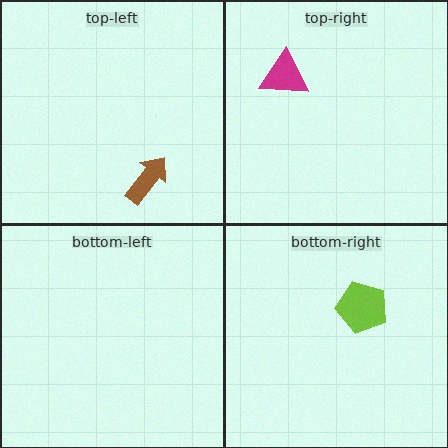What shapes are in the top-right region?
The magenta triangle.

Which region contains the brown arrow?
The top-left region.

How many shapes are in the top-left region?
1.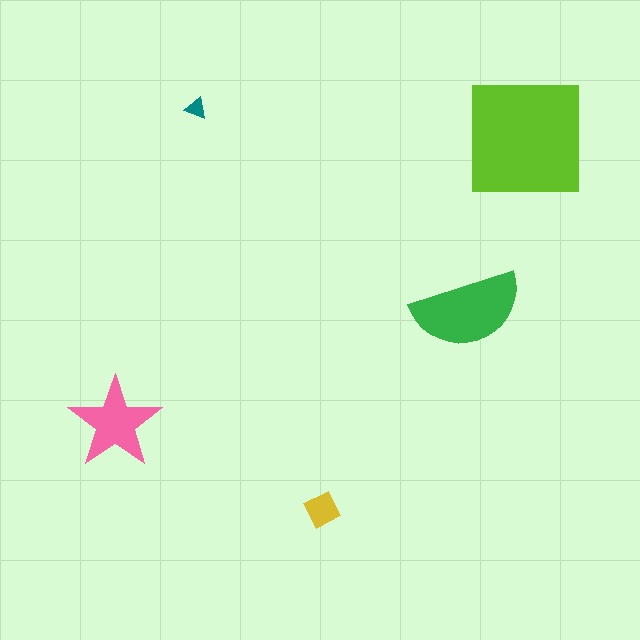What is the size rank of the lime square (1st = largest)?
1st.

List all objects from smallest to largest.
The teal triangle, the yellow diamond, the pink star, the green semicircle, the lime square.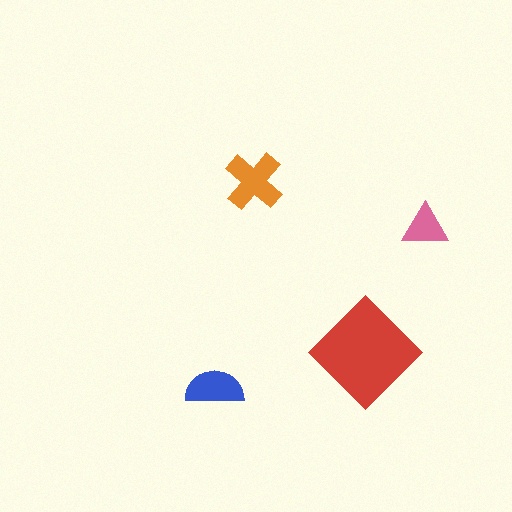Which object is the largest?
The red diamond.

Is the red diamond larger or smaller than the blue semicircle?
Larger.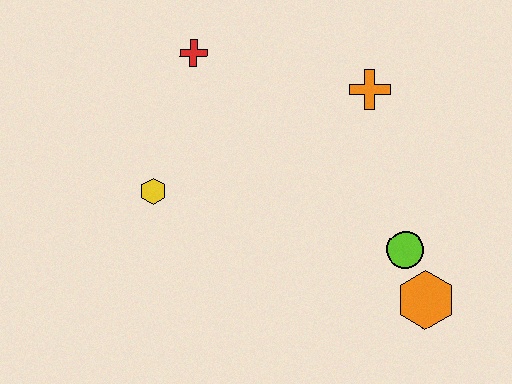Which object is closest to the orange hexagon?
The lime circle is closest to the orange hexagon.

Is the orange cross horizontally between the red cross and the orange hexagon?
Yes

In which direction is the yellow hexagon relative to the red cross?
The yellow hexagon is below the red cross.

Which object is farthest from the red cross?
The orange hexagon is farthest from the red cross.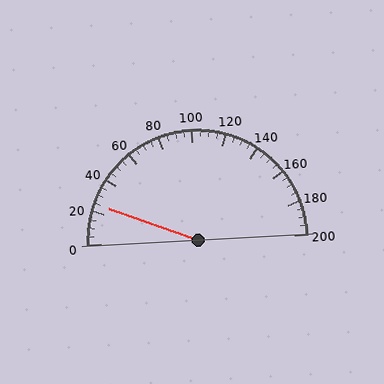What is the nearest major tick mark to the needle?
The nearest major tick mark is 20.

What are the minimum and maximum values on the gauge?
The gauge ranges from 0 to 200.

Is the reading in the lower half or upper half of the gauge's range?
The reading is in the lower half of the range (0 to 200).